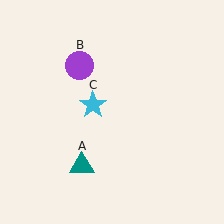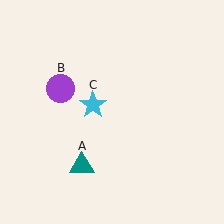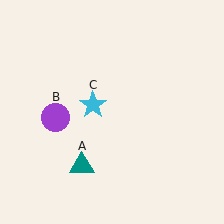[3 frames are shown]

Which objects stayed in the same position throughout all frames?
Teal triangle (object A) and cyan star (object C) remained stationary.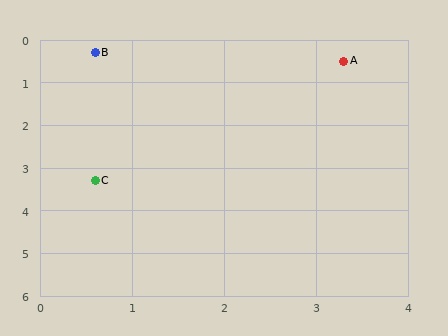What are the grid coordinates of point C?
Point C is at approximately (0.6, 3.3).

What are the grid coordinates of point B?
Point B is at approximately (0.6, 0.3).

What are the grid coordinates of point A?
Point A is at approximately (3.3, 0.5).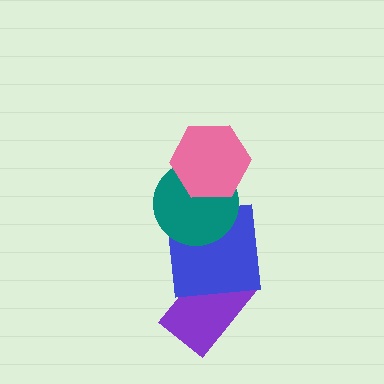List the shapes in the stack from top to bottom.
From top to bottom: the pink hexagon, the teal circle, the blue square, the purple rectangle.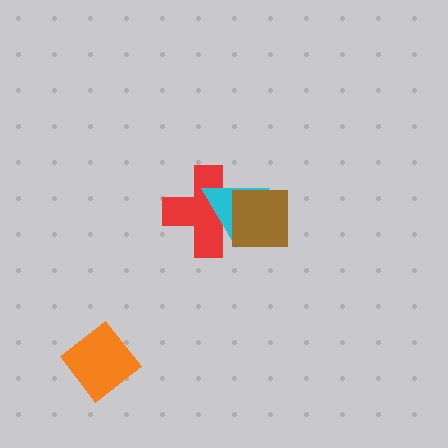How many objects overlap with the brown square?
2 objects overlap with the brown square.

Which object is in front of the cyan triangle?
The brown square is in front of the cyan triangle.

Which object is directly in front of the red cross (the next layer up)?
The cyan triangle is directly in front of the red cross.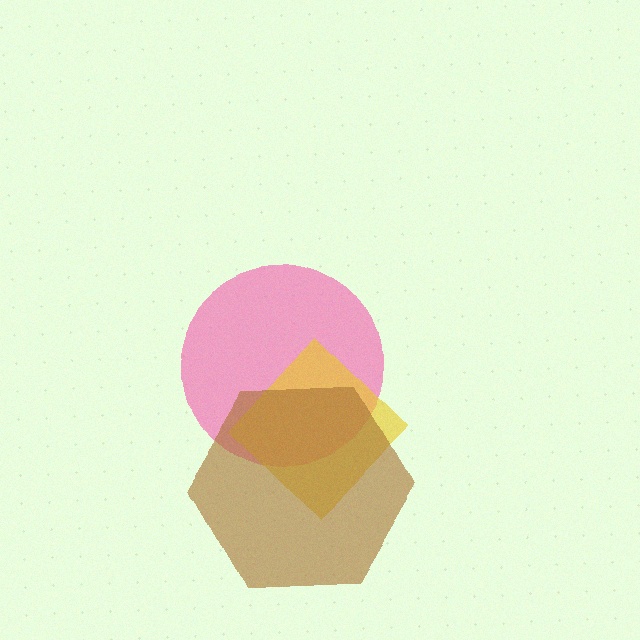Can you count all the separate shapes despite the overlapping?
Yes, there are 3 separate shapes.